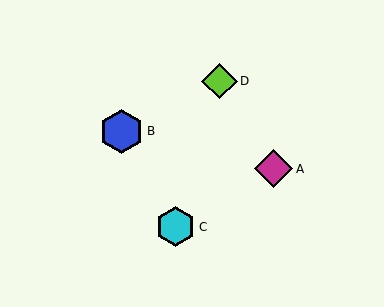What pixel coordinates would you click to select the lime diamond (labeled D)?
Click at (220, 81) to select the lime diamond D.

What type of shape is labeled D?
Shape D is a lime diamond.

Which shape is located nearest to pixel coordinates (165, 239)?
The cyan hexagon (labeled C) at (176, 227) is nearest to that location.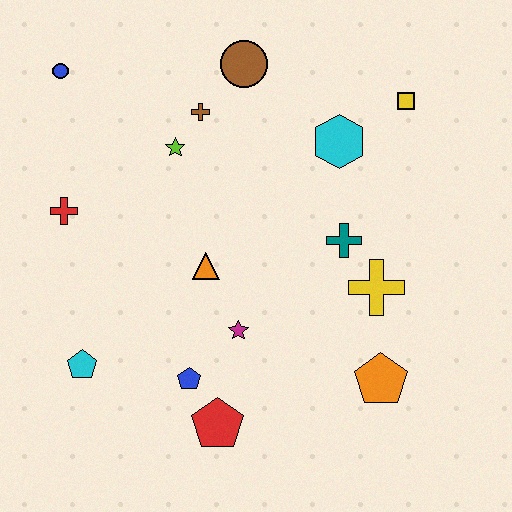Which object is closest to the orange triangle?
The magenta star is closest to the orange triangle.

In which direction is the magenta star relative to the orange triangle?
The magenta star is below the orange triangle.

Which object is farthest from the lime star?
The orange pentagon is farthest from the lime star.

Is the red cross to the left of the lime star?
Yes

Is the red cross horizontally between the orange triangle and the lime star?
No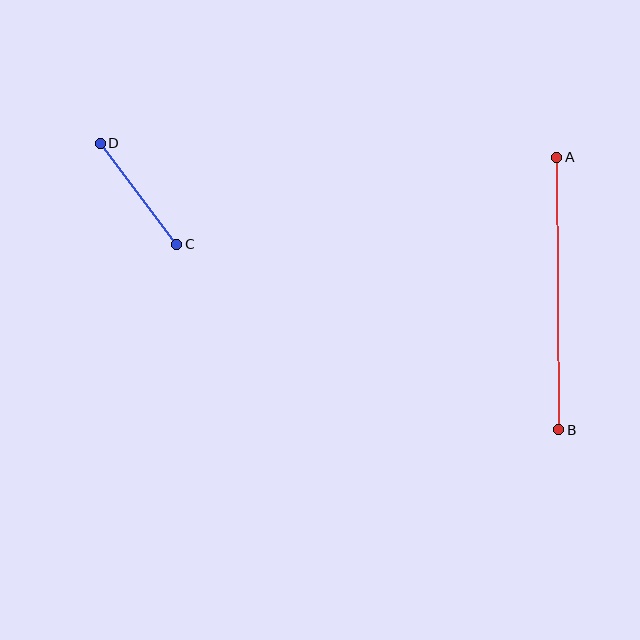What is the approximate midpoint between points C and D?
The midpoint is at approximately (138, 194) pixels.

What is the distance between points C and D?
The distance is approximately 126 pixels.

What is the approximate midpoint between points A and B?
The midpoint is at approximately (558, 293) pixels.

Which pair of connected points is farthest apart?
Points A and B are farthest apart.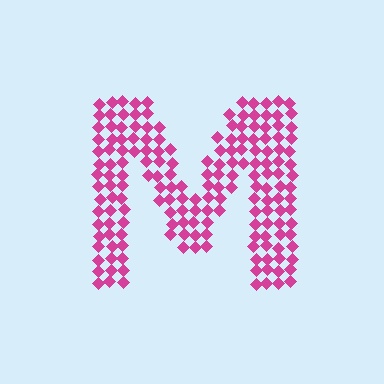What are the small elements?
The small elements are diamonds.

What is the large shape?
The large shape is the letter M.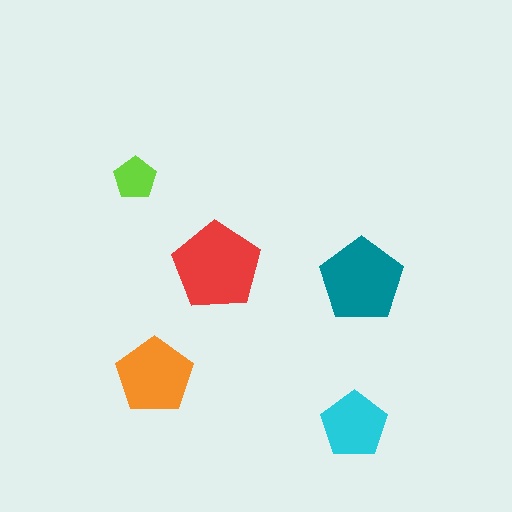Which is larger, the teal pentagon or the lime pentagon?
The teal one.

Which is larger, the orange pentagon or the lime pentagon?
The orange one.